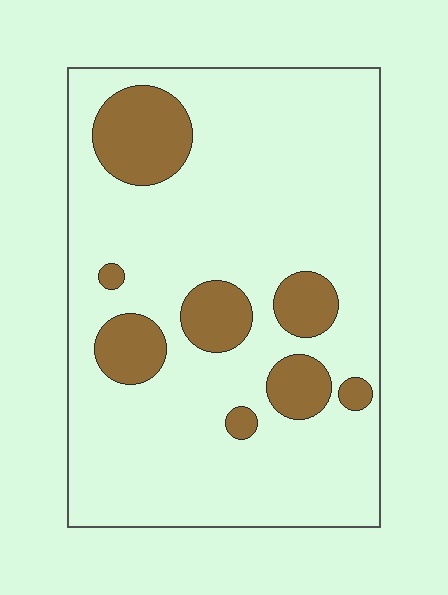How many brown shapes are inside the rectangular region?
8.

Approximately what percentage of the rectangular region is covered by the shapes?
Approximately 20%.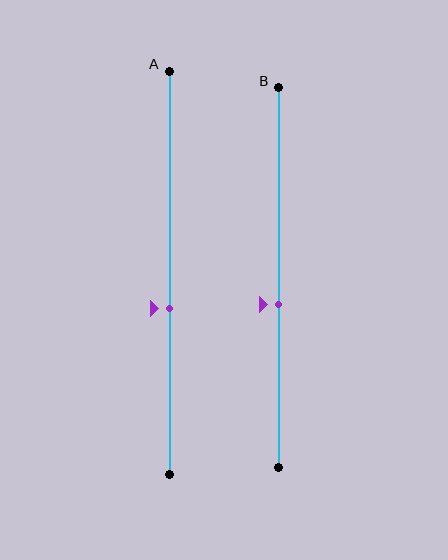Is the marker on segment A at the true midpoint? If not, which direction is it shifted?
No, the marker on segment A is shifted downward by about 9% of the segment length.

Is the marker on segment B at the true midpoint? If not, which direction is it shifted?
No, the marker on segment B is shifted downward by about 7% of the segment length.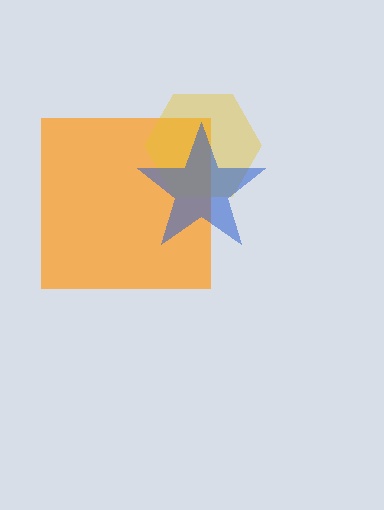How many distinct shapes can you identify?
There are 3 distinct shapes: an orange square, a yellow hexagon, a blue star.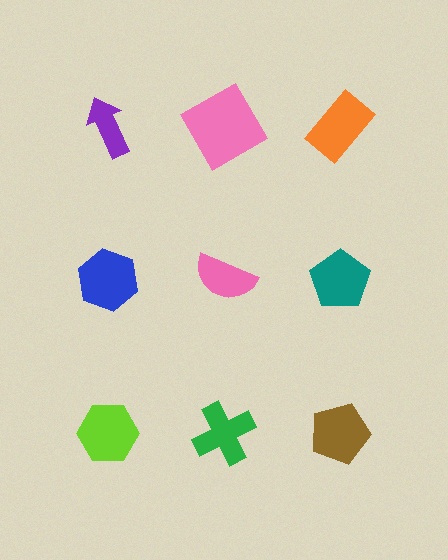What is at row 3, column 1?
A lime hexagon.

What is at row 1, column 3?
An orange rectangle.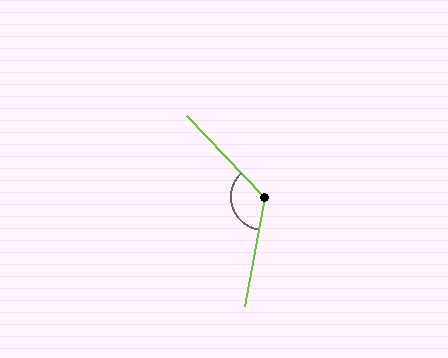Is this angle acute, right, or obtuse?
It is obtuse.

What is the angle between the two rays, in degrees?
Approximately 127 degrees.